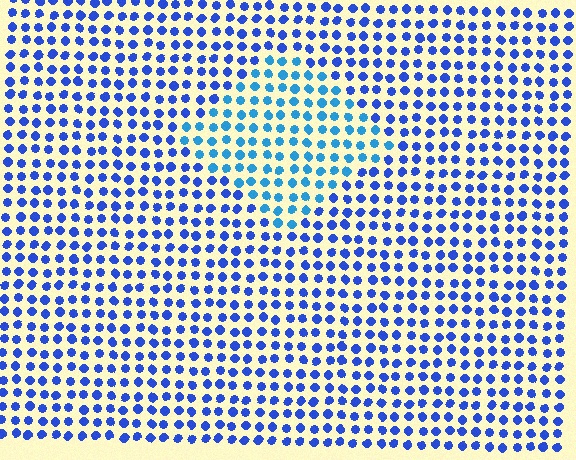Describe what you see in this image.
The image is filled with small blue elements in a uniform arrangement. A diamond-shaped region is visible where the elements are tinted to a slightly different hue, forming a subtle color boundary.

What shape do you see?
I see a diamond.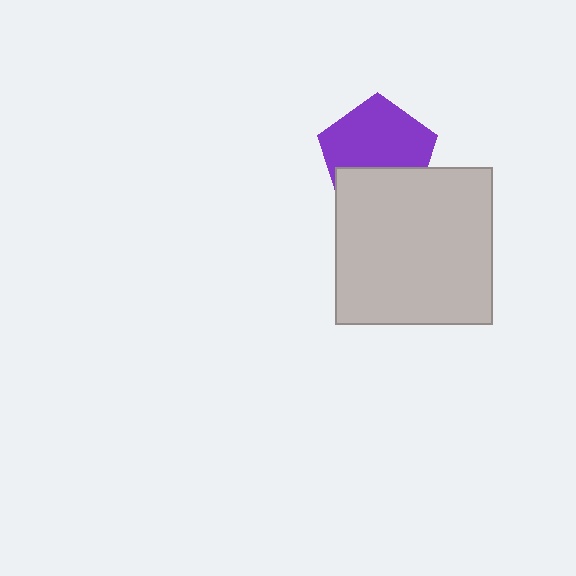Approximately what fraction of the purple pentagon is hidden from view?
Roughly 35% of the purple pentagon is hidden behind the light gray square.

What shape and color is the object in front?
The object in front is a light gray square.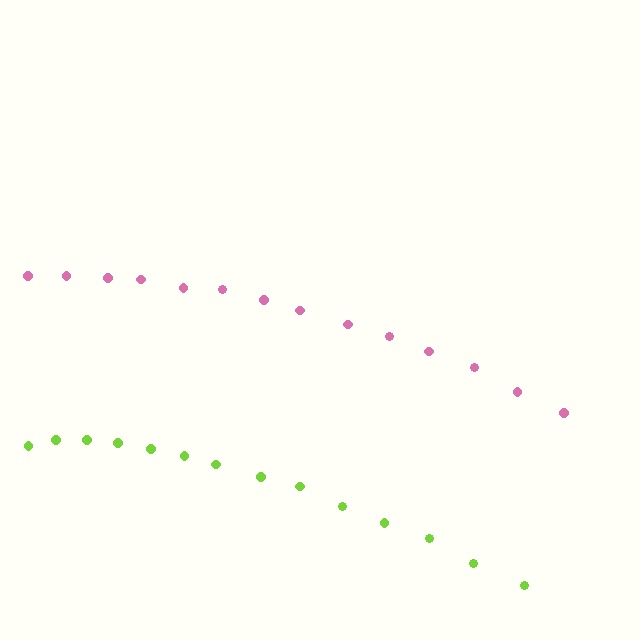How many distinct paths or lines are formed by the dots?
There are 2 distinct paths.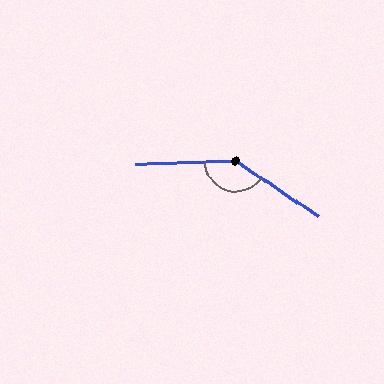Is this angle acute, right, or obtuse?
It is obtuse.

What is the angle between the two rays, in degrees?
Approximately 144 degrees.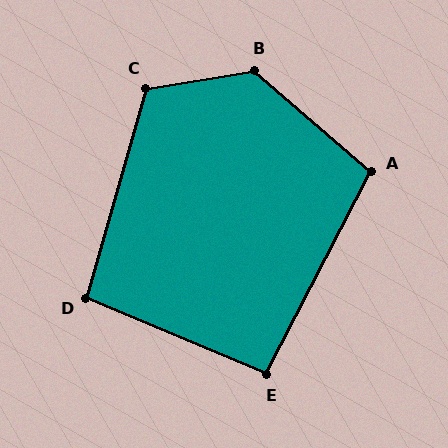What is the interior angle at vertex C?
Approximately 115 degrees (obtuse).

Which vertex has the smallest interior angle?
E, at approximately 94 degrees.